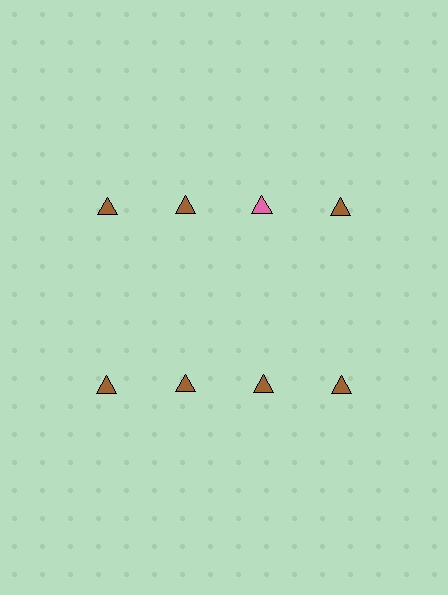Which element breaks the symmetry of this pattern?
The pink triangle in the top row, center column breaks the symmetry. All other shapes are brown triangles.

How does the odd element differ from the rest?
It has a different color: pink instead of brown.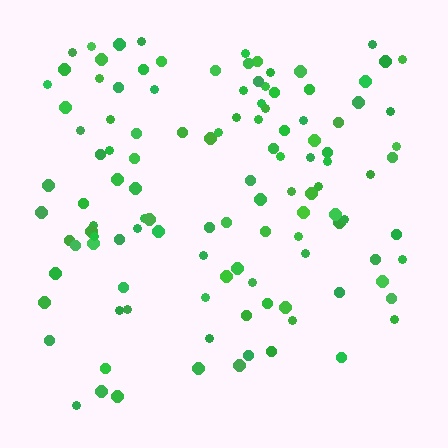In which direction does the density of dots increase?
From bottom to top, with the top side densest.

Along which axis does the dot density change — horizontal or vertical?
Vertical.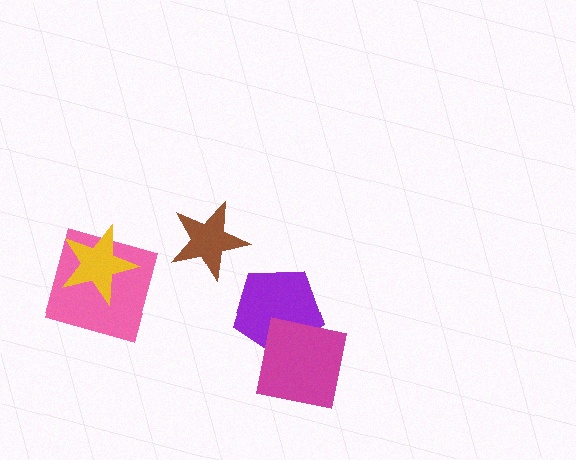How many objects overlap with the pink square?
1 object overlaps with the pink square.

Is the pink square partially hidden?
Yes, it is partially covered by another shape.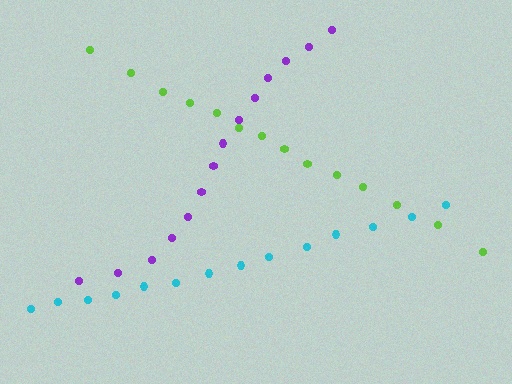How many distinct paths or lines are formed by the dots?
There are 3 distinct paths.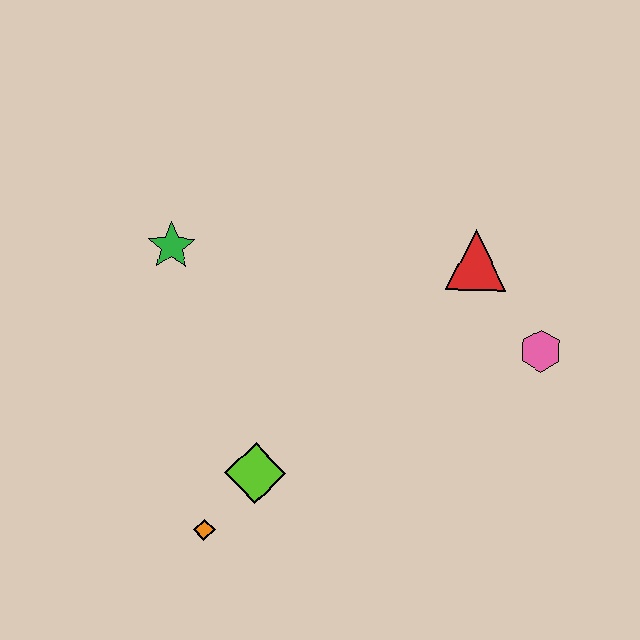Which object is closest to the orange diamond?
The lime diamond is closest to the orange diamond.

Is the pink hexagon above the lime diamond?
Yes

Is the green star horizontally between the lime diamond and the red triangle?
No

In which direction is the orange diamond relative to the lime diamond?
The orange diamond is below the lime diamond.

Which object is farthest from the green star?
The pink hexagon is farthest from the green star.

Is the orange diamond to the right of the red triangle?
No